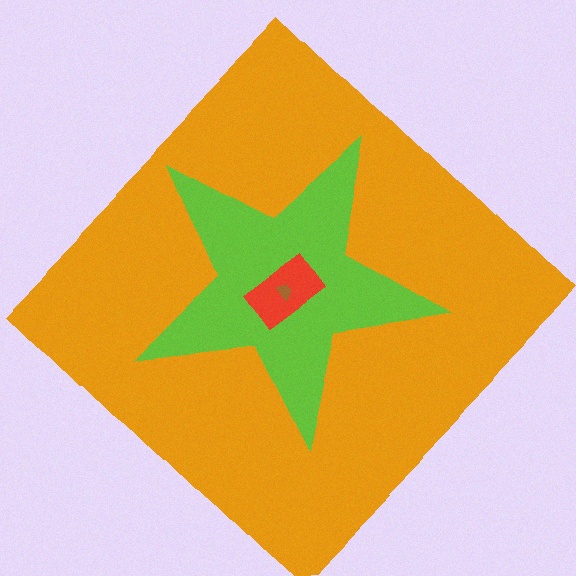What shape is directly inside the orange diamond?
The lime star.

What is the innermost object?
The brown trapezoid.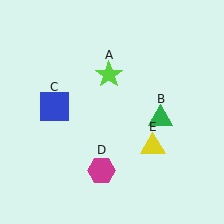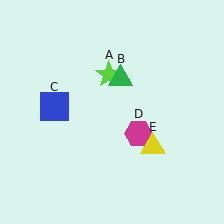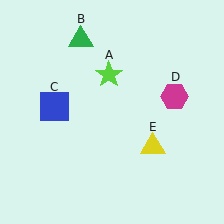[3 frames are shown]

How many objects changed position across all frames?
2 objects changed position: green triangle (object B), magenta hexagon (object D).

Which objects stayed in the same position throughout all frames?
Lime star (object A) and blue square (object C) and yellow triangle (object E) remained stationary.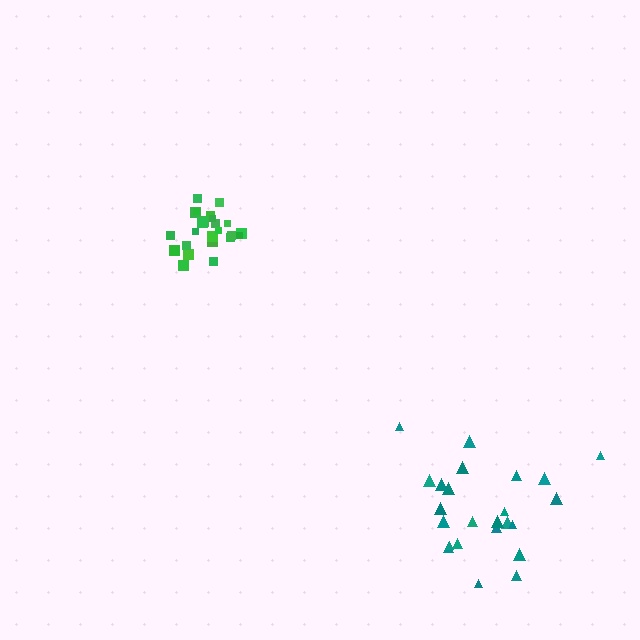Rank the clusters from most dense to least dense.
green, teal.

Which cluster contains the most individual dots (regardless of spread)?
Teal (24).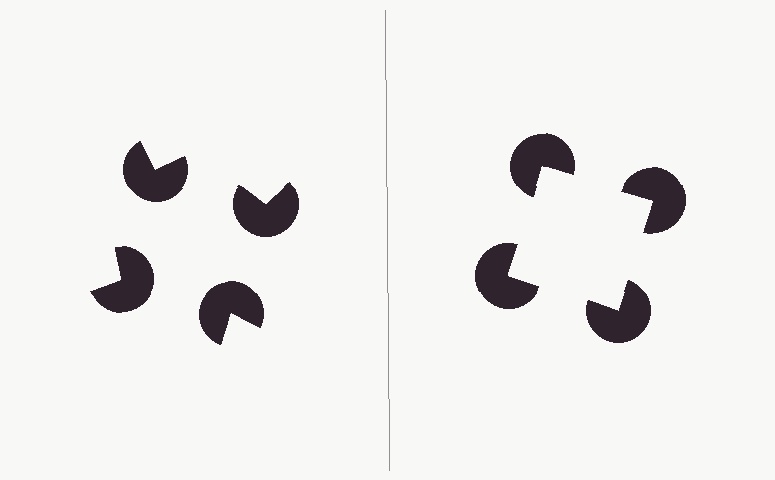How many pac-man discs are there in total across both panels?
8 — 4 on each side.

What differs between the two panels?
The pac-man discs are positioned identically on both sides; only the wedge orientations differ. On the right they align to a square; on the left they are misaligned.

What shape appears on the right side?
An illusory square.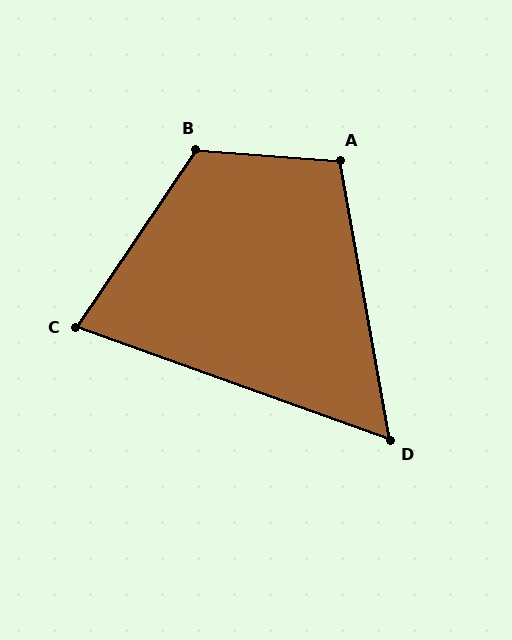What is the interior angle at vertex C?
Approximately 76 degrees (acute).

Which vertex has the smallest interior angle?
D, at approximately 60 degrees.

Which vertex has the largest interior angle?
B, at approximately 120 degrees.